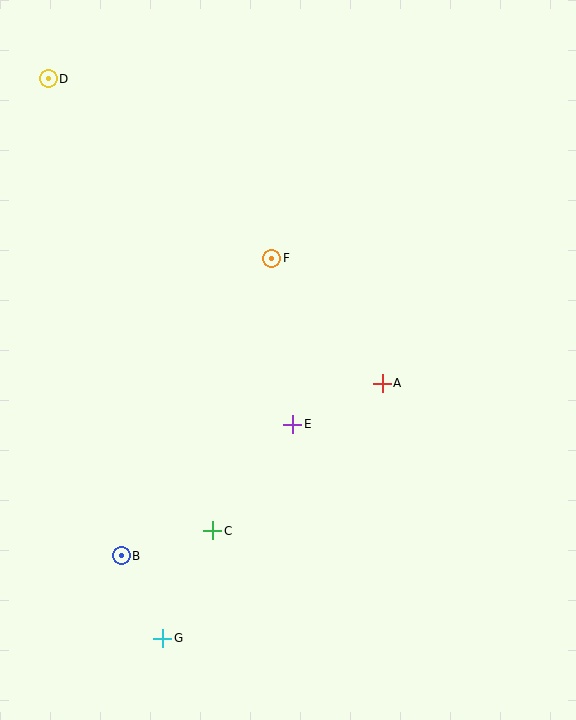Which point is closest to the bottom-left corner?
Point G is closest to the bottom-left corner.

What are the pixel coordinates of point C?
Point C is at (213, 531).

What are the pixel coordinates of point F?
Point F is at (272, 258).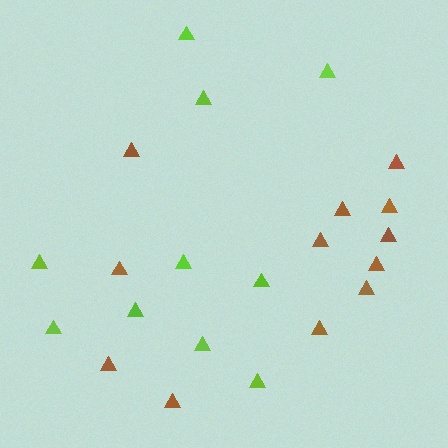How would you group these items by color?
There are 2 groups: one group of lime triangles (10) and one group of brown triangles (12).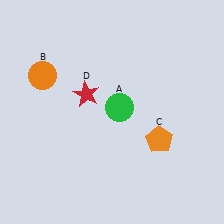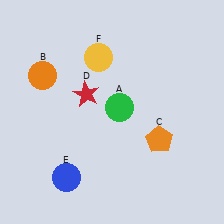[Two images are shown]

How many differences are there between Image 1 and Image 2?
There are 2 differences between the two images.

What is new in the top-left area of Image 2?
A yellow circle (F) was added in the top-left area of Image 2.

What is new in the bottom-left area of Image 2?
A blue circle (E) was added in the bottom-left area of Image 2.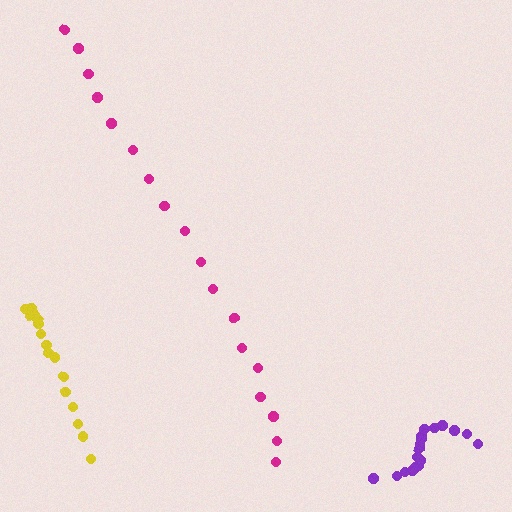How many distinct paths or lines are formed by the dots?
There are 3 distinct paths.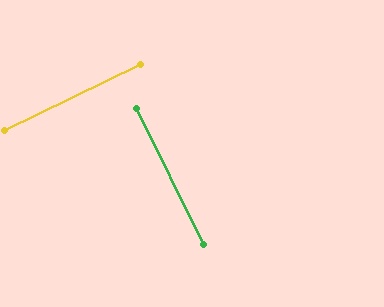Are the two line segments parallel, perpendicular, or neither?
Perpendicular — they meet at approximately 89°.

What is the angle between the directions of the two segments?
Approximately 89 degrees.